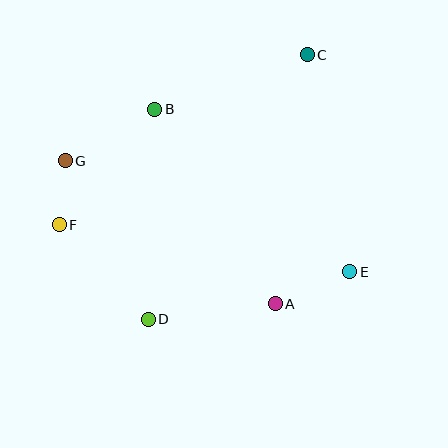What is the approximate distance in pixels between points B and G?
The distance between B and G is approximately 103 pixels.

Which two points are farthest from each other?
Points C and D are farthest from each other.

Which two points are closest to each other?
Points F and G are closest to each other.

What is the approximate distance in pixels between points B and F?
The distance between B and F is approximately 150 pixels.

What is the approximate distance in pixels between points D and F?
The distance between D and F is approximately 130 pixels.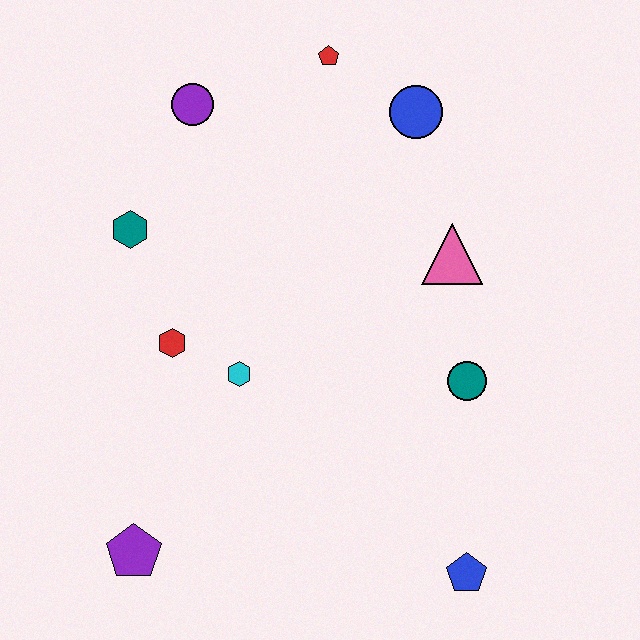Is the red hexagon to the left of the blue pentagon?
Yes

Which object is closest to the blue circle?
The red pentagon is closest to the blue circle.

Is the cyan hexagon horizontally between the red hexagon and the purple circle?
No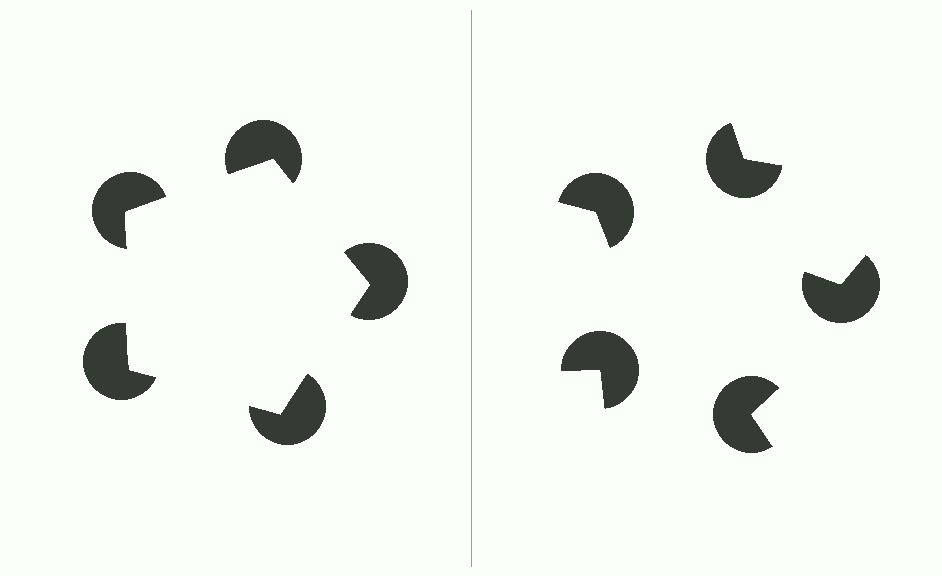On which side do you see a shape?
An illusory pentagon appears on the left side. On the right side the wedge cuts are rotated, so no coherent shape forms.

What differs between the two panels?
The pac-man discs are positioned identically on both sides; only the wedge orientations differ. On the left they align to a pentagon; on the right they are misaligned.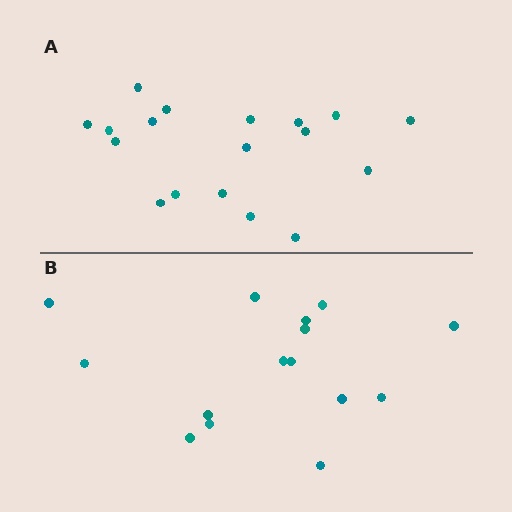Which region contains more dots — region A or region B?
Region A (the top region) has more dots.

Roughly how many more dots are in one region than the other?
Region A has just a few more — roughly 2 or 3 more dots than region B.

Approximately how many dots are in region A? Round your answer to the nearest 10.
About 20 dots. (The exact count is 18, which rounds to 20.)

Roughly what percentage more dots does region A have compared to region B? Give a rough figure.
About 20% more.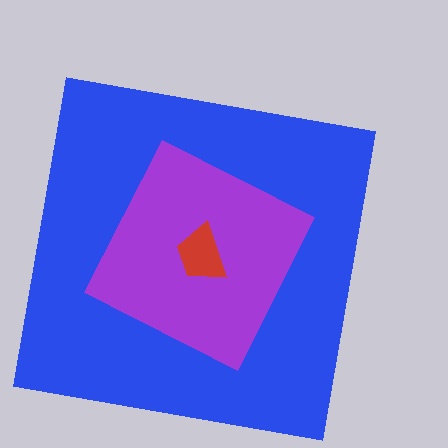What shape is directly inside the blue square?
The purple diamond.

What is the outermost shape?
The blue square.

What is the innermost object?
The red trapezoid.